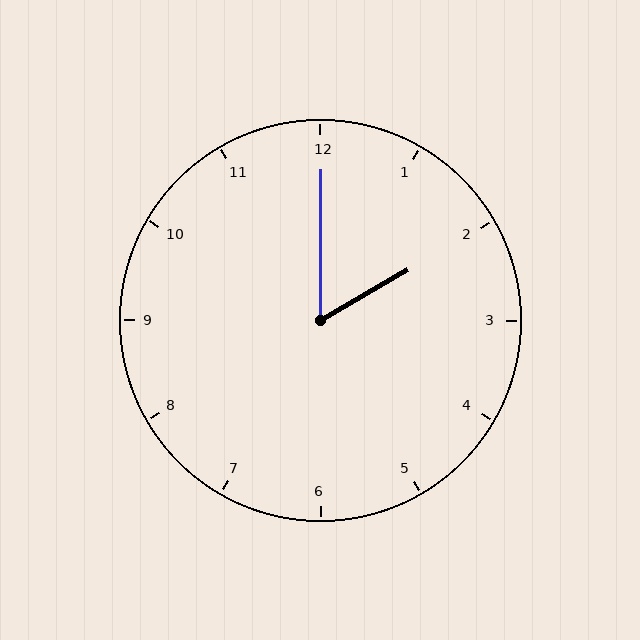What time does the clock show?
2:00.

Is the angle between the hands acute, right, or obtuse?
It is acute.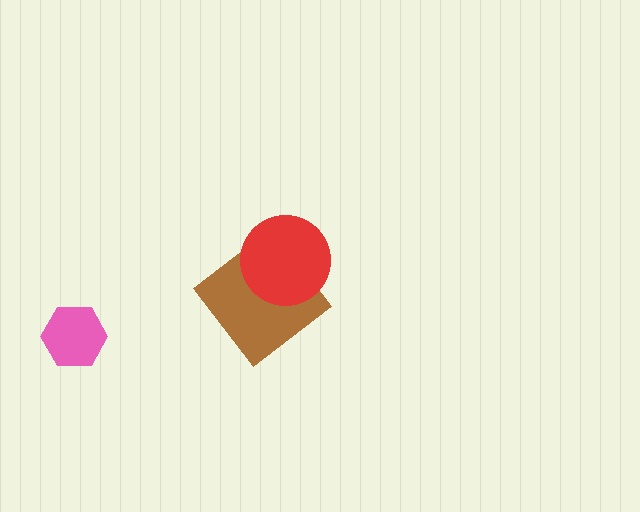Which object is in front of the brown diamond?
The red circle is in front of the brown diamond.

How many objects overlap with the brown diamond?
1 object overlaps with the brown diamond.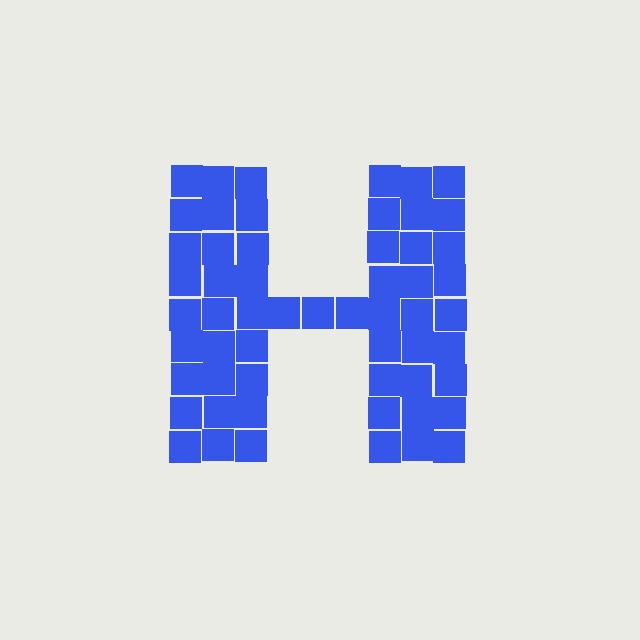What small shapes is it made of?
It is made of small squares.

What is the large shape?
The large shape is the letter H.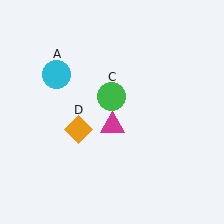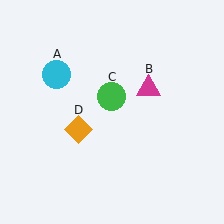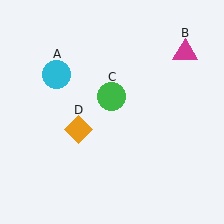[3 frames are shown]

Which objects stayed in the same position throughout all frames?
Cyan circle (object A) and green circle (object C) and orange diamond (object D) remained stationary.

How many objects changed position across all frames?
1 object changed position: magenta triangle (object B).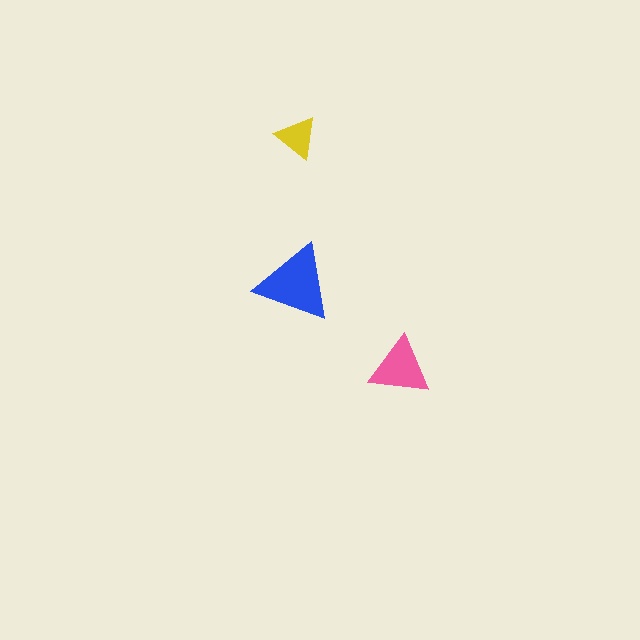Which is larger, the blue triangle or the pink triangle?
The blue one.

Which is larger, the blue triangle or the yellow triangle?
The blue one.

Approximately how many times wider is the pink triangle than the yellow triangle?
About 1.5 times wider.